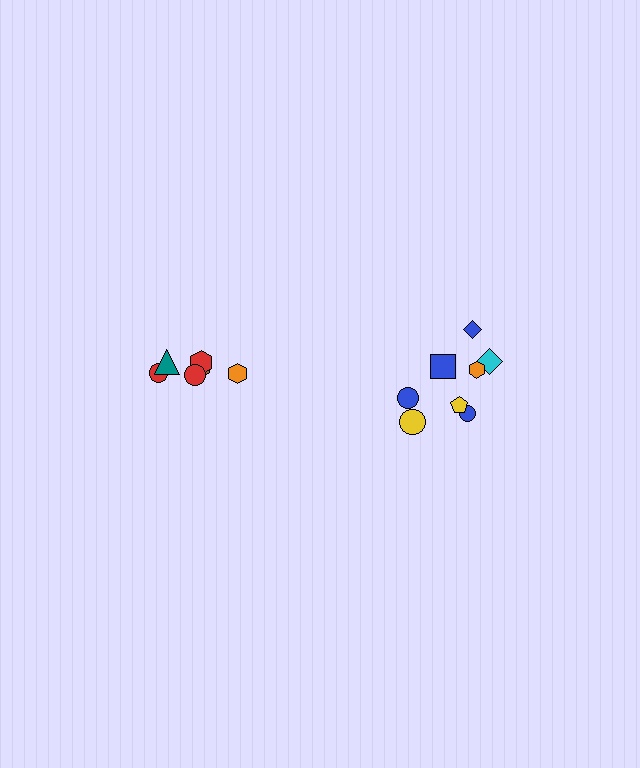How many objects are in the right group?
There are 8 objects.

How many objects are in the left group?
There are 6 objects.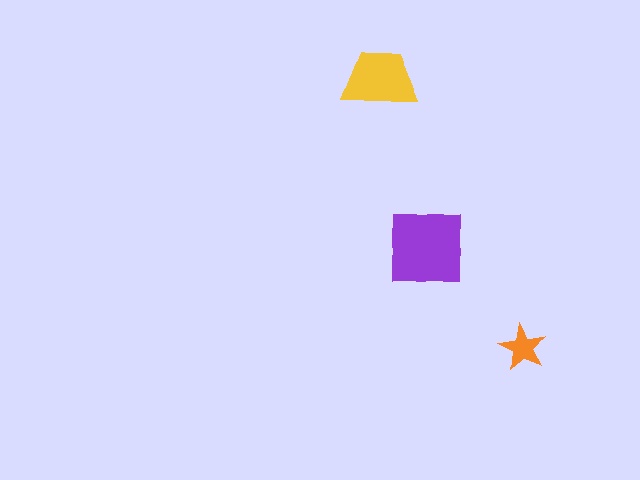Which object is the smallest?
The orange star.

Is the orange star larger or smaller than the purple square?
Smaller.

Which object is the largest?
The purple square.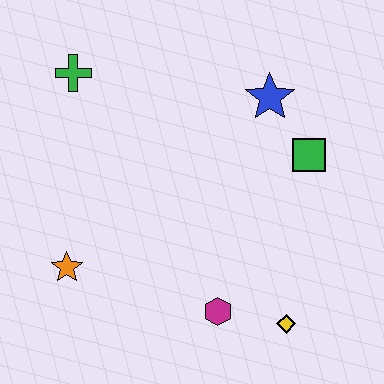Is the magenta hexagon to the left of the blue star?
Yes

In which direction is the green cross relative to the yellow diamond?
The green cross is above the yellow diamond.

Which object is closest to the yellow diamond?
The magenta hexagon is closest to the yellow diamond.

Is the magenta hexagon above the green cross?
No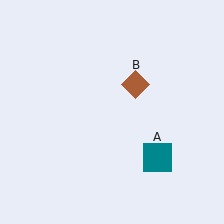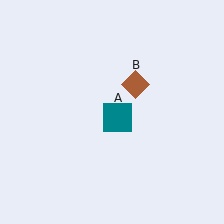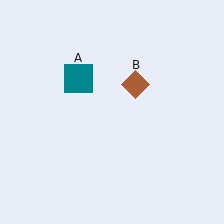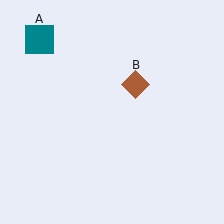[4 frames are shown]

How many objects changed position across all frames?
1 object changed position: teal square (object A).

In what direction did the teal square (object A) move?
The teal square (object A) moved up and to the left.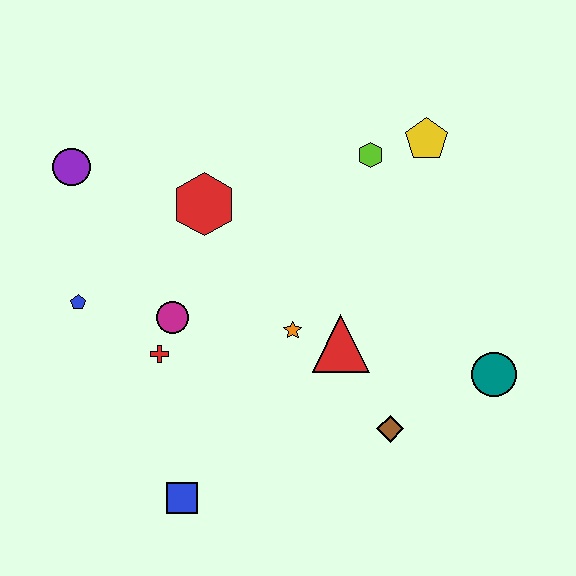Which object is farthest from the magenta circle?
The teal circle is farthest from the magenta circle.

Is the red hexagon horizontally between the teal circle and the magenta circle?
Yes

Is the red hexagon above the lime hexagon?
No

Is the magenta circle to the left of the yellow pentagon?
Yes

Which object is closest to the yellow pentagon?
The lime hexagon is closest to the yellow pentagon.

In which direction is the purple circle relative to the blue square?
The purple circle is above the blue square.